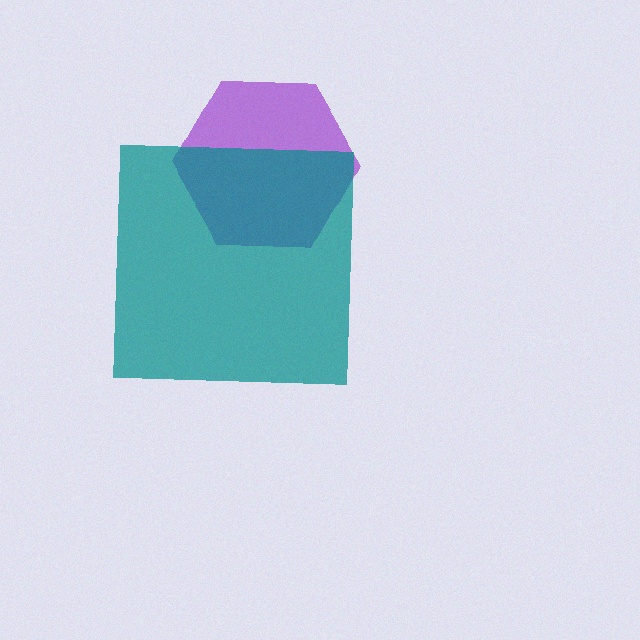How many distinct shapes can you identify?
There are 2 distinct shapes: a purple hexagon, a teal square.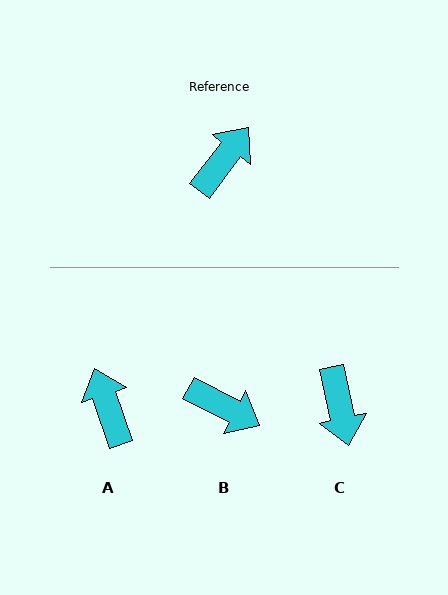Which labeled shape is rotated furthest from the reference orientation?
C, about 130 degrees away.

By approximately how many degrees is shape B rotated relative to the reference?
Approximately 80 degrees clockwise.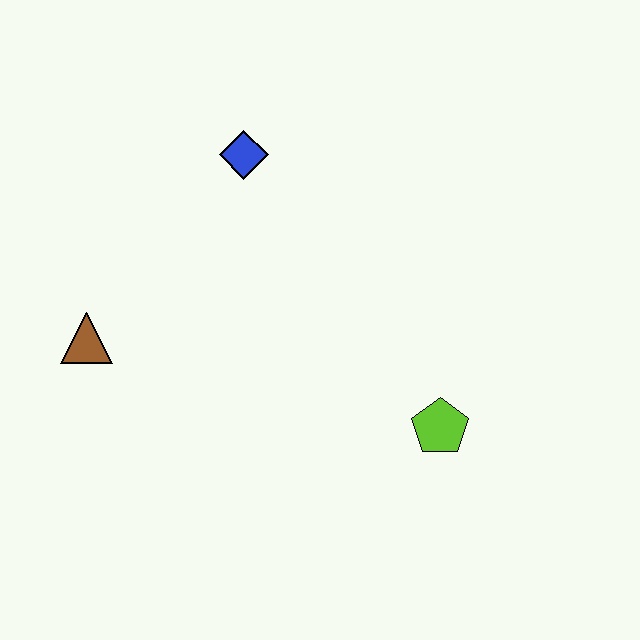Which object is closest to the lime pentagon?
The blue diamond is closest to the lime pentagon.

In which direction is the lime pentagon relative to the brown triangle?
The lime pentagon is to the right of the brown triangle.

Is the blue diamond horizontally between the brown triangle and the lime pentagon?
Yes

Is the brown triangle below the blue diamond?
Yes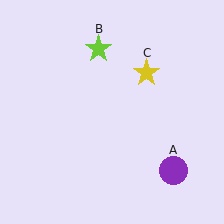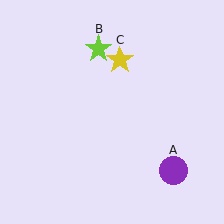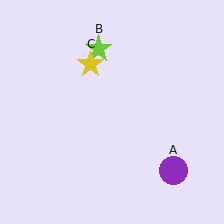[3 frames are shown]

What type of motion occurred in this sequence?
The yellow star (object C) rotated counterclockwise around the center of the scene.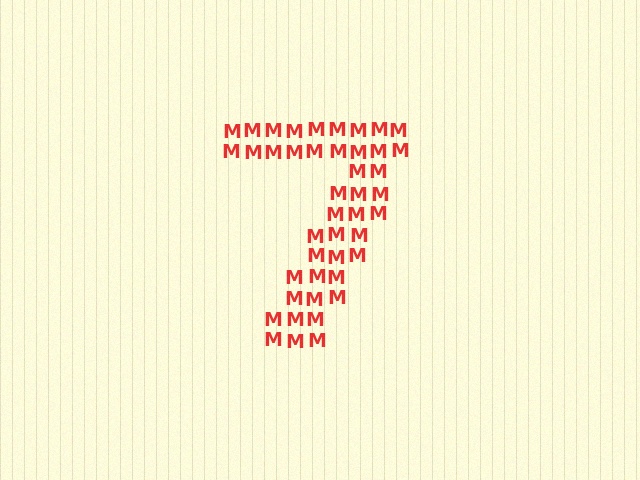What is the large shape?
The large shape is the digit 7.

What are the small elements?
The small elements are letter M's.